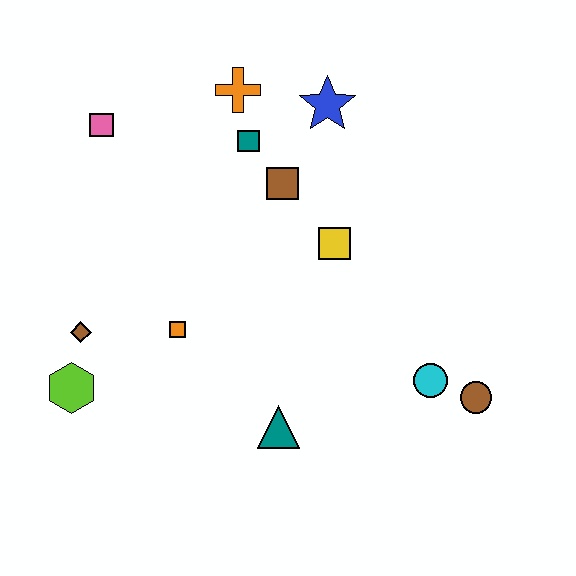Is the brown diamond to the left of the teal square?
Yes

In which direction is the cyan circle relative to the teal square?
The cyan circle is below the teal square.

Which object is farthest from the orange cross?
The brown circle is farthest from the orange cross.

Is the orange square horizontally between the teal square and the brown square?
No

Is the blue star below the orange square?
No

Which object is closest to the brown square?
The teal square is closest to the brown square.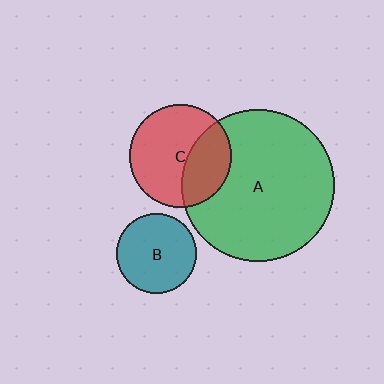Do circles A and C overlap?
Yes.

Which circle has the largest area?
Circle A (green).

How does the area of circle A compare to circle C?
Approximately 2.2 times.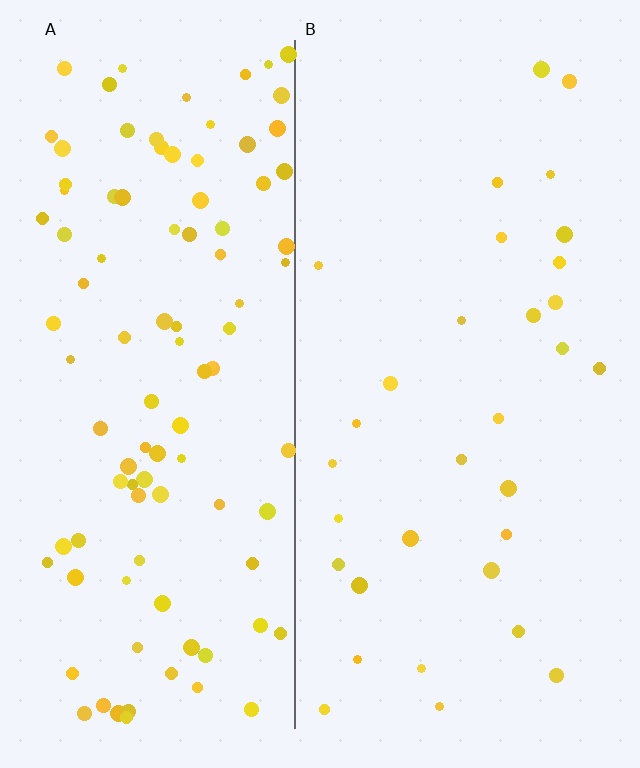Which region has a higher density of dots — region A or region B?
A (the left).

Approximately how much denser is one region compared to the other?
Approximately 3.2× — region A over region B.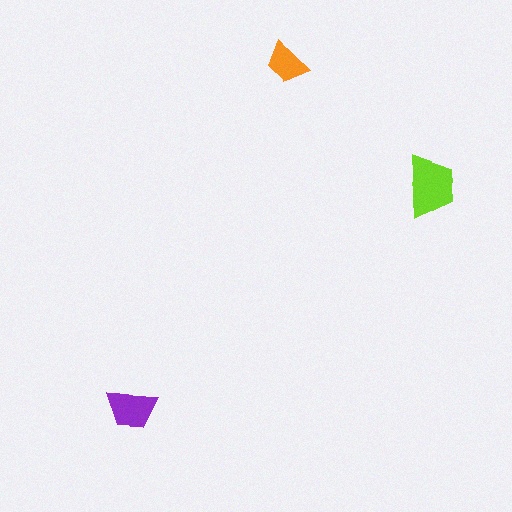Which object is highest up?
The orange trapezoid is topmost.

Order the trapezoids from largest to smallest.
the lime one, the purple one, the orange one.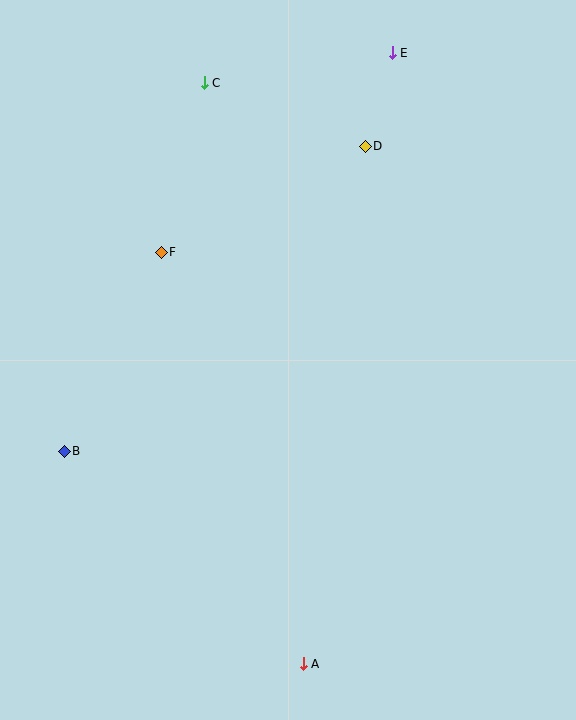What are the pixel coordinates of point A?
Point A is at (303, 664).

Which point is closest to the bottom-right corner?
Point A is closest to the bottom-right corner.